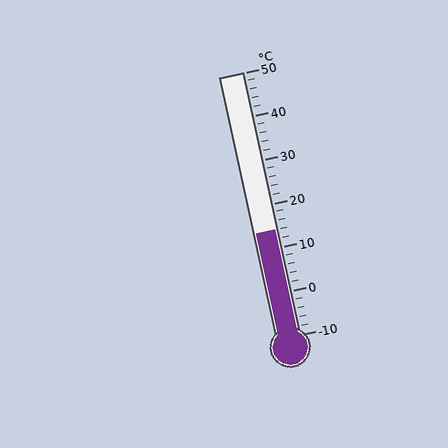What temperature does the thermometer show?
The thermometer shows approximately 14°C.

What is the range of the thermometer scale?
The thermometer scale ranges from -10°C to 50°C.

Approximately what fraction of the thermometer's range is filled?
The thermometer is filled to approximately 40% of its range.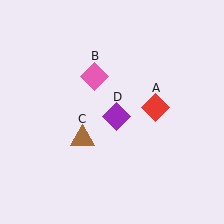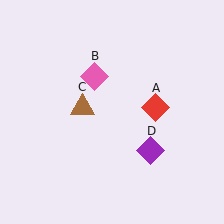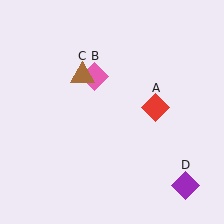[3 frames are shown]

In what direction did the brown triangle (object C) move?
The brown triangle (object C) moved up.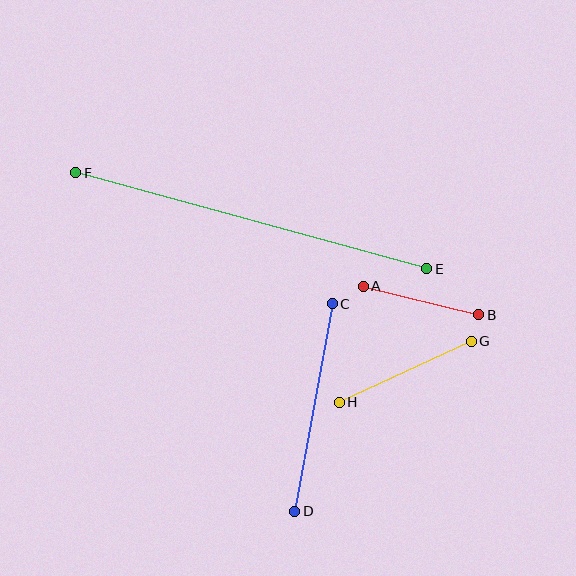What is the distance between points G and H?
The distance is approximately 145 pixels.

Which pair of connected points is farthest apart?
Points E and F are farthest apart.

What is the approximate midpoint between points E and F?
The midpoint is at approximately (251, 221) pixels.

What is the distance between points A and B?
The distance is approximately 119 pixels.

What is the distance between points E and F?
The distance is approximately 364 pixels.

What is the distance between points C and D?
The distance is approximately 211 pixels.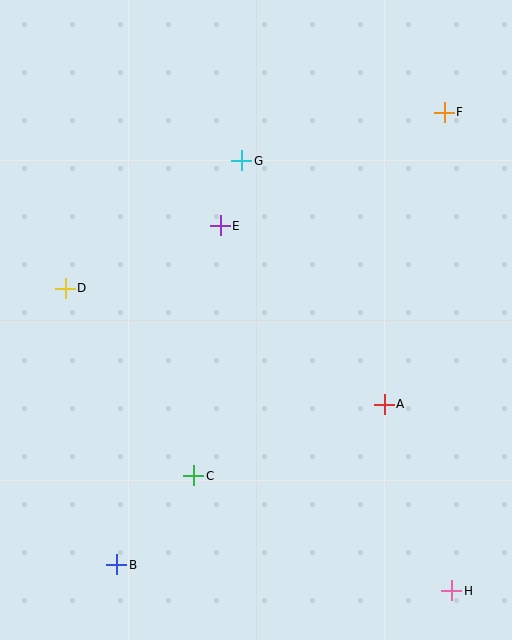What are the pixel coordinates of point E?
Point E is at (220, 226).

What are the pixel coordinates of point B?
Point B is at (117, 565).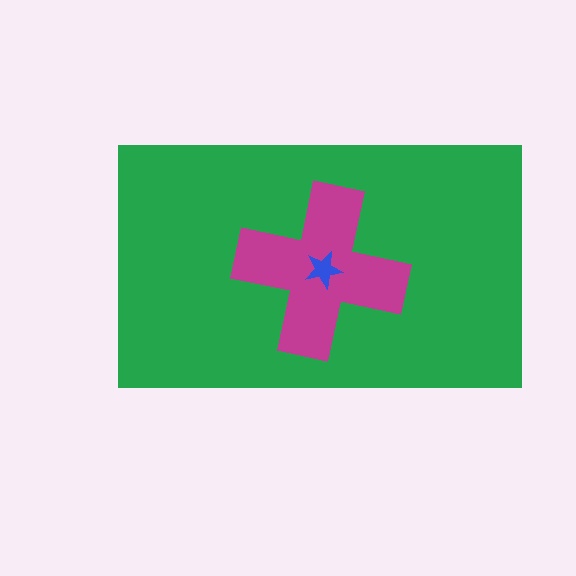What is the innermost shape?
The blue star.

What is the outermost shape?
The green rectangle.